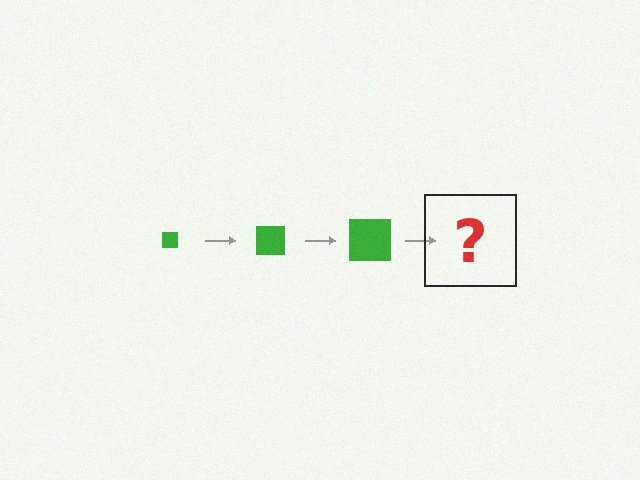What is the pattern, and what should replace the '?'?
The pattern is that the square gets progressively larger each step. The '?' should be a green square, larger than the previous one.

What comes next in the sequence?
The next element should be a green square, larger than the previous one.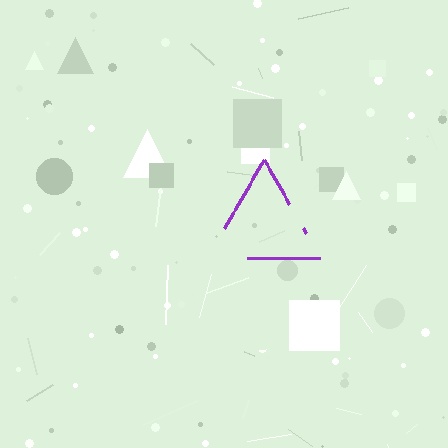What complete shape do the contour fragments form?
The contour fragments form a triangle.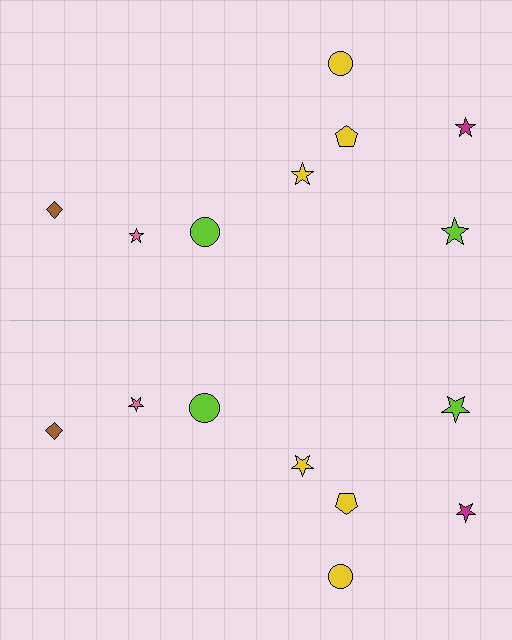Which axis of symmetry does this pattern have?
The pattern has a horizontal axis of symmetry running through the center of the image.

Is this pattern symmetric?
Yes, this pattern has bilateral (reflection) symmetry.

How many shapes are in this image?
There are 16 shapes in this image.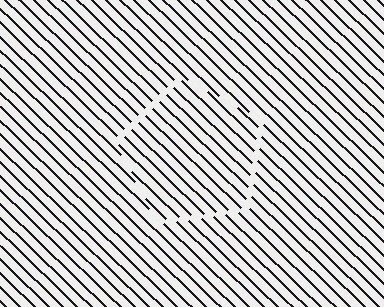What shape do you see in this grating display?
An illusory pentagon. The interior of the shape contains the same grating, shifted by half a period — the contour is defined by the phase discontinuity where line-ends from the inner and outer gratings abut.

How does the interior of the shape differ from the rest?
The interior of the shape contains the same grating, shifted by half a period — the contour is defined by the phase discontinuity where line-ends from the inner and outer gratings abut.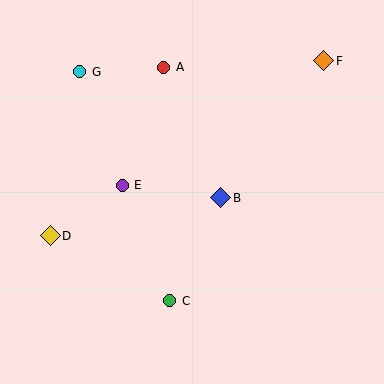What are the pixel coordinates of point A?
Point A is at (164, 67).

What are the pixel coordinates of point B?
Point B is at (221, 198).